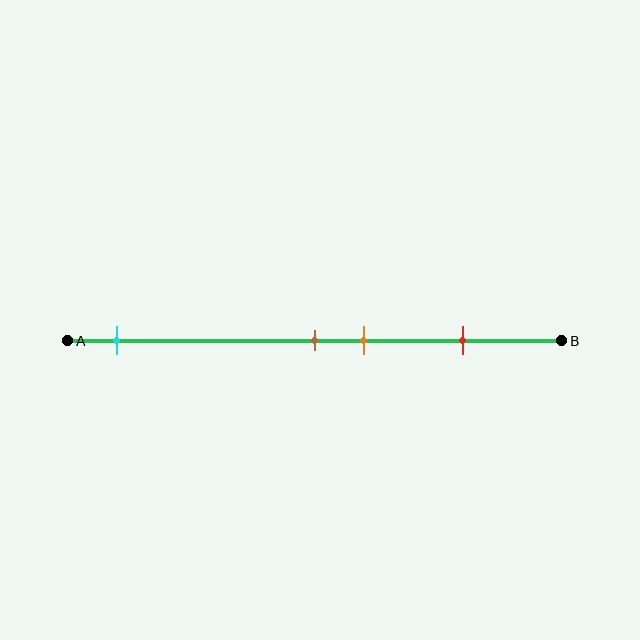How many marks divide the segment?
There are 4 marks dividing the segment.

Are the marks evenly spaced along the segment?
No, the marks are not evenly spaced.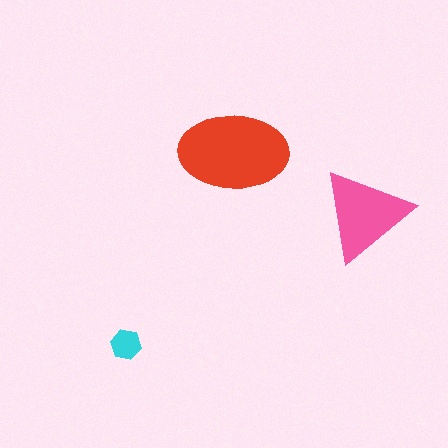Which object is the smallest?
The cyan hexagon.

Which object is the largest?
The red ellipse.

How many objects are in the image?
There are 3 objects in the image.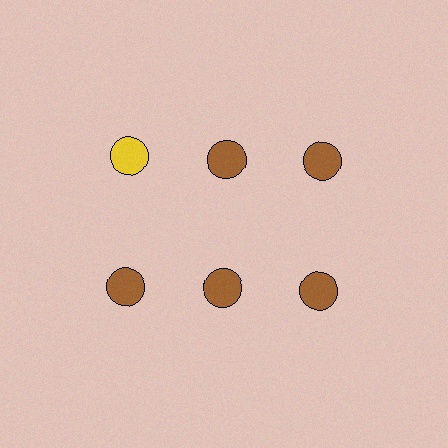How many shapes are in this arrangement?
There are 6 shapes arranged in a grid pattern.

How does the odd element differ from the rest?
It has a different color: yellow instead of brown.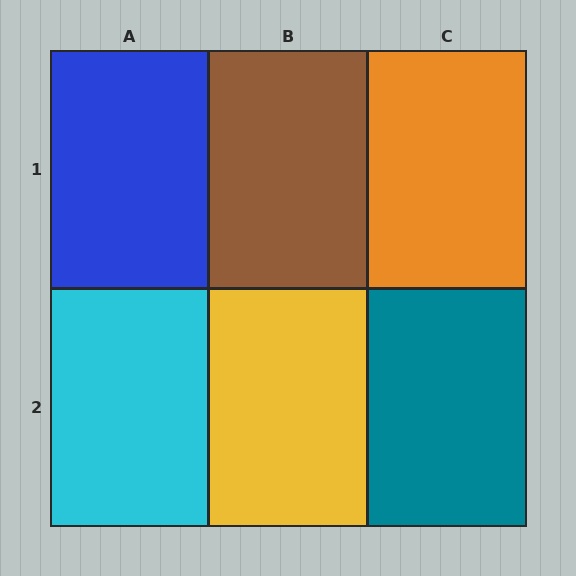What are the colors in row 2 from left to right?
Cyan, yellow, teal.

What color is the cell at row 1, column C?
Orange.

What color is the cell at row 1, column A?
Blue.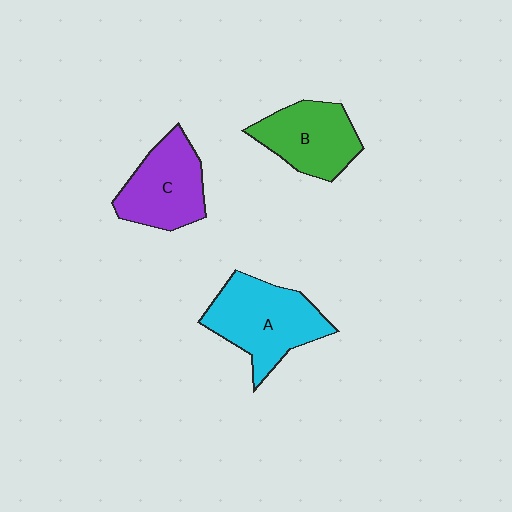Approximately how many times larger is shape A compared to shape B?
Approximately 1.3 times.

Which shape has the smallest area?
Shape B (green).